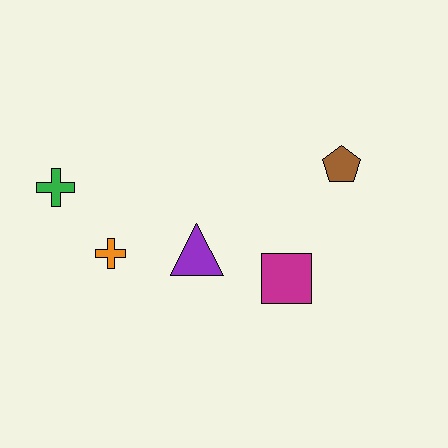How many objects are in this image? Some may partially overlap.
There are 5 objects.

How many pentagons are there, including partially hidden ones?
There is 1 pentagon.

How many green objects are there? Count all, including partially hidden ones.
There is 1 green object.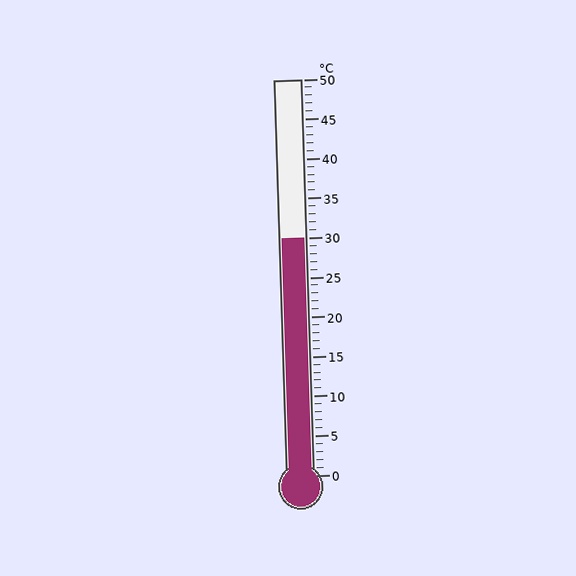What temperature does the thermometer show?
The thermometer shows approximately 30°C.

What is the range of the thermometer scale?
The thermometer scale ranges from 0°C to 50°C.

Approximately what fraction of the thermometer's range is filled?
The thermometer is filled to approximately 60% of its range.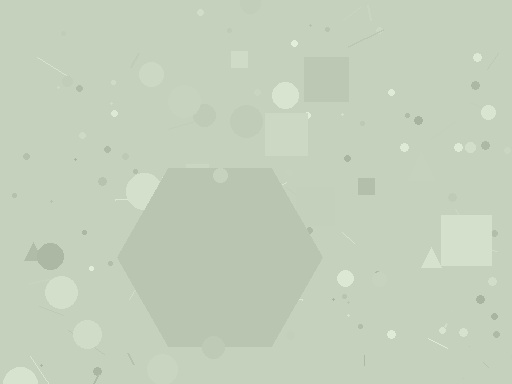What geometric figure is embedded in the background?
A hexagon is embedded in the background.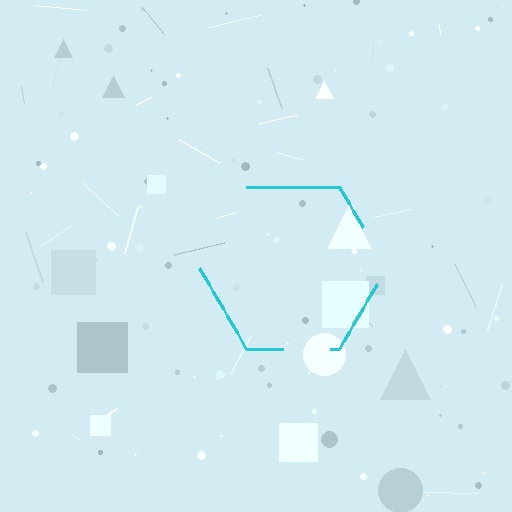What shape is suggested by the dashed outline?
The dashed outline suggests a hexagon.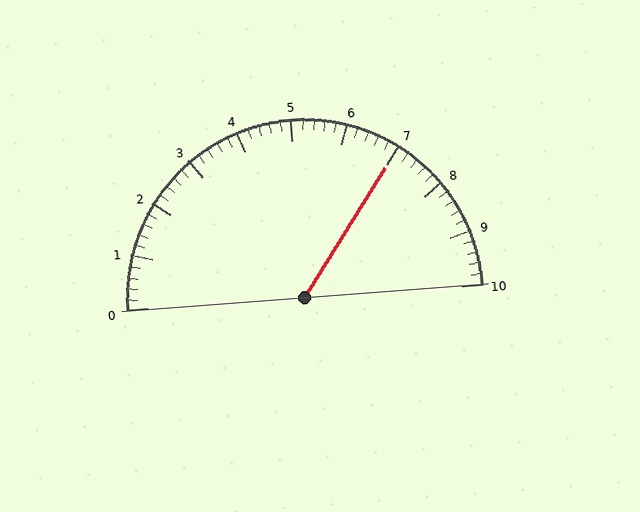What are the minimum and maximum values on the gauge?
The gauge ranges from 0 to 10.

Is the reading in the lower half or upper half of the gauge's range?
The reading is in the upper half of the range (0 to 10).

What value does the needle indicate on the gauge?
The needle indicates approximately 7.0.